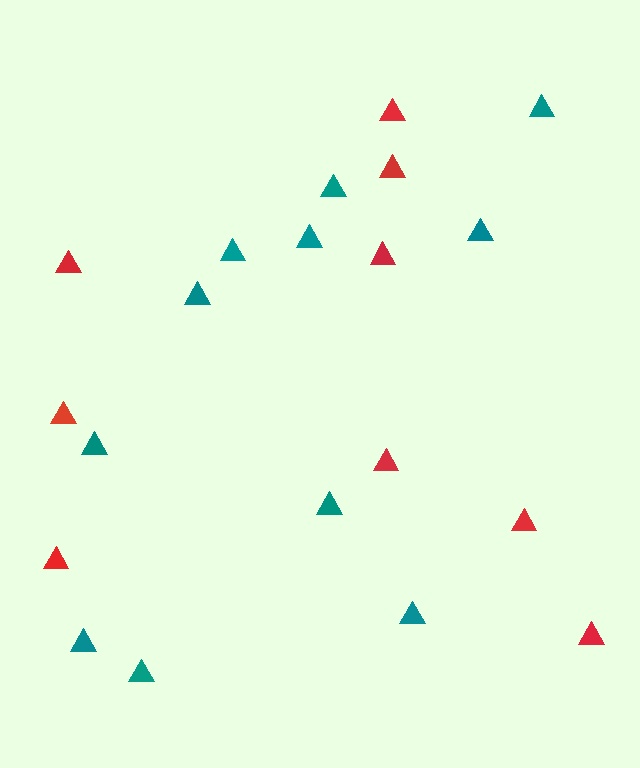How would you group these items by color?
There are 2 groups: one group of teal triangles (11) and one group of red triangles (9).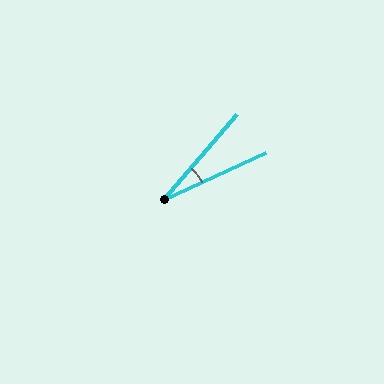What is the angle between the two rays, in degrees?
Approximately 24 degrees.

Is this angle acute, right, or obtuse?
It is acute.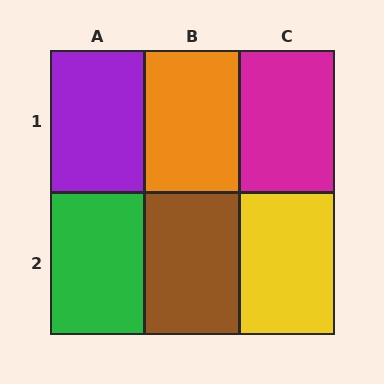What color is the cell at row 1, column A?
Purple.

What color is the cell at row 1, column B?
Orange.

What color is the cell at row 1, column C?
Magenta.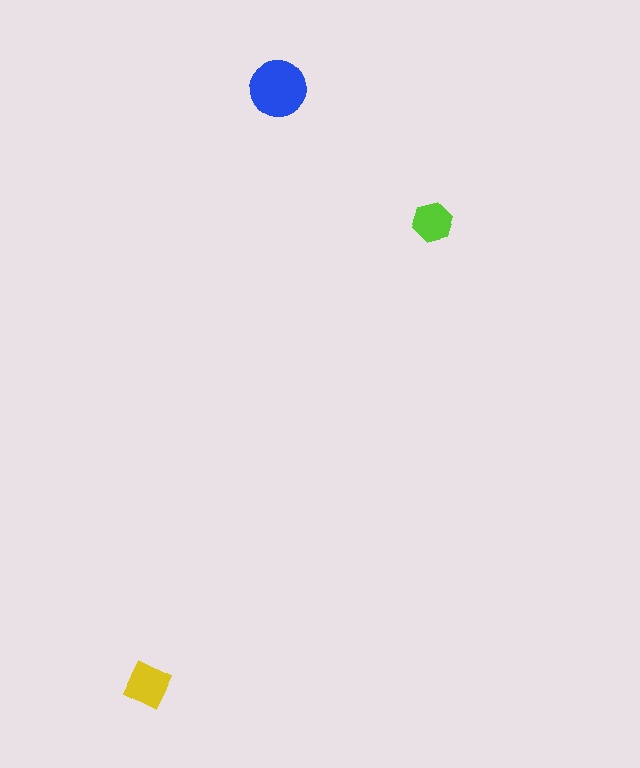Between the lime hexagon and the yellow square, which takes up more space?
The yellow square.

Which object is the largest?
The blue circle.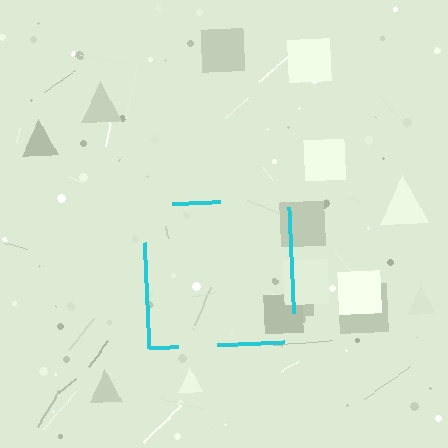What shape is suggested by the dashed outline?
The dashed outline suggests a square.